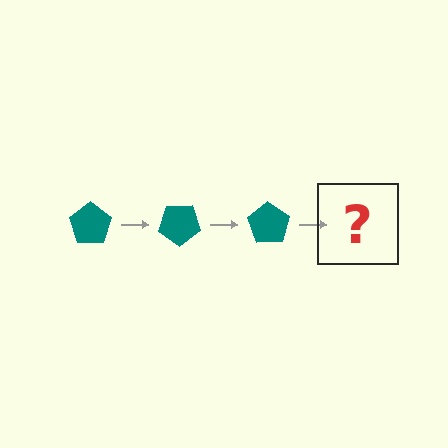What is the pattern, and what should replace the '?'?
The pattern is that the pentagon rotates 35 degrees each step. The '?' should be a teal pentagon rotated 105 degrees.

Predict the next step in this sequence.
The next step is a teal pentagon rotated 105 degrees.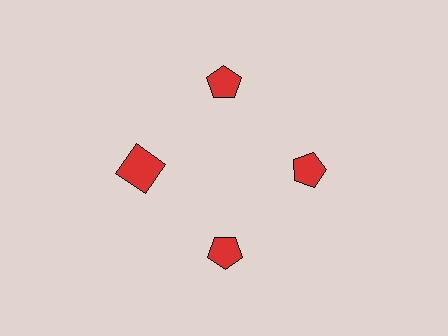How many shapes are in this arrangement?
There are 4 shapes arranged in a ring pattern.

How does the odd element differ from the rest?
It has a different shape: square instead of pentagon.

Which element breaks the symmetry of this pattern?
The red square at roughly the 9 o'clock position breaks the symmetry. All other shapes are red pentagons.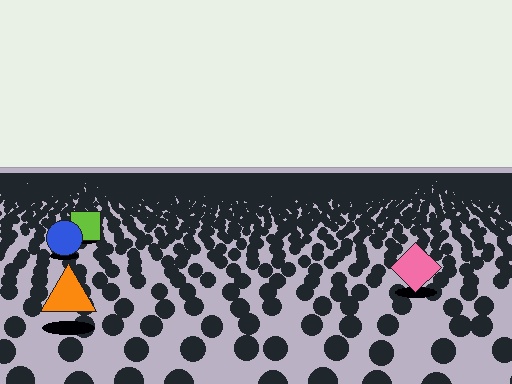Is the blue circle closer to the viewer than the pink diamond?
No. The pink diamond is closer — you can tell from the texture gradient: the ground texture is coarser near it.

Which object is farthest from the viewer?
The lime square is farthest from the viewer. It appears smaller and the ground texture around it is denser.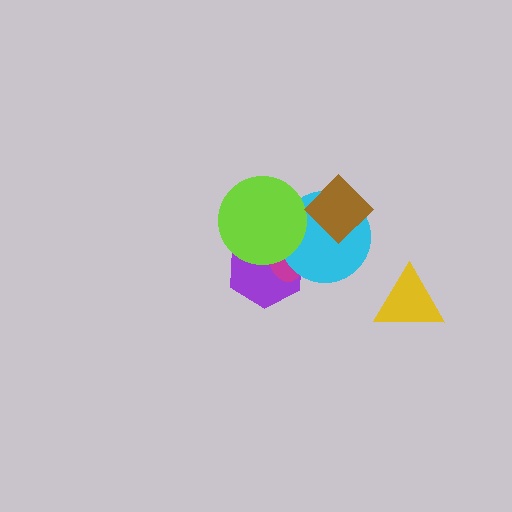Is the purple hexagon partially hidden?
Yes, it is partially covered by another shape.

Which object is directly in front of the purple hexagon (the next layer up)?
The magenta ellipse is directly in front of the purple hexagon.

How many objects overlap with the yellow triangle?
0 objects overlap with the yellow triangle.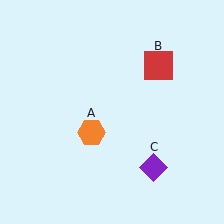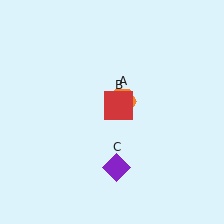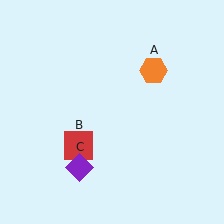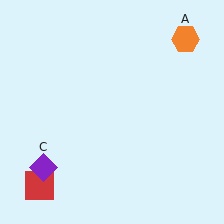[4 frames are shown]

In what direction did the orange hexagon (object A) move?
The orange hexagon (object A) moved up and to the right.